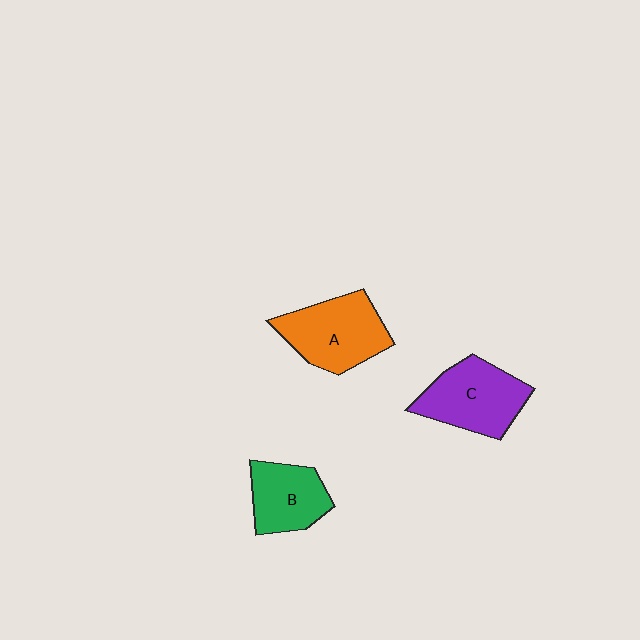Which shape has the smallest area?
Shape B (green).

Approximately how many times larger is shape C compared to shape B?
Approximately 1.3 times.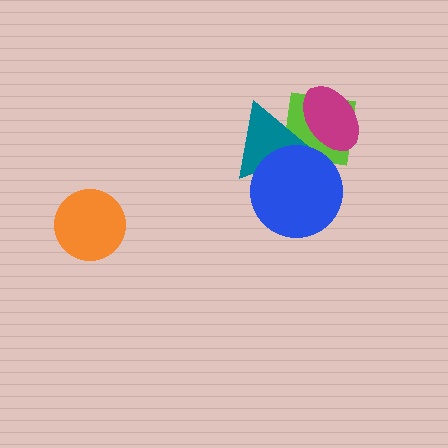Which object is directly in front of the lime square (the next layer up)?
The teal triangle is directly in front of the lime square.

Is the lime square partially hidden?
Yes, it is partially covered by another shape.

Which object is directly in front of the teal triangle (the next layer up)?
The blue circle is directly in front of the teal triangle.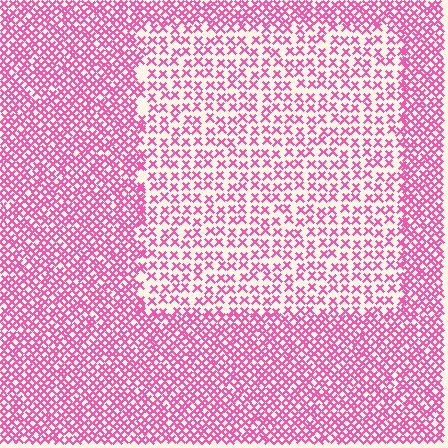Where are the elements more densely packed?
The elements are more densely packed outside the rectangle boundary.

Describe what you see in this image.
The image contains small pink elements arranged at two different densities. A rectangle-shaped region is visible where the elements are less densely packed than the surrounding area.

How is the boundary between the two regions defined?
The boundary is defined by a change in element density (approximately 2.0x ratio). All elements are the same color, size, and shape.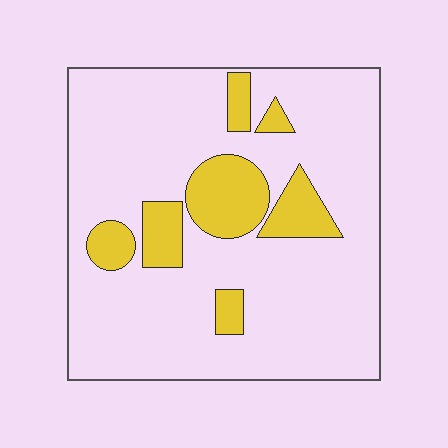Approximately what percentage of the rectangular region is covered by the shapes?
Approximately 20%.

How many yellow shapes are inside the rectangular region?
7.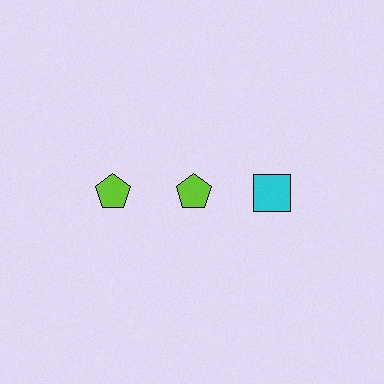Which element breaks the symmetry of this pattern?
The cyan square in the top row, center column breaks the symmetry. All other shapes are lime pentagons.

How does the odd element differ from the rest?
It differs in both color (cyan instead of lime) and shape (square instead of pentagon).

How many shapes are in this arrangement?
There are 3 shapes arranged in a grid pattern.